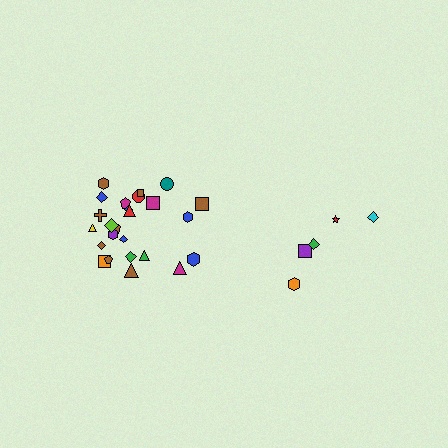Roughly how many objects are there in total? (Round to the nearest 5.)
Roughly 30 objects in total.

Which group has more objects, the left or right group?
The left group.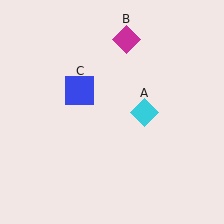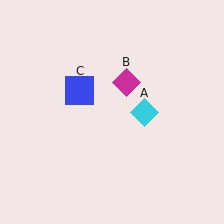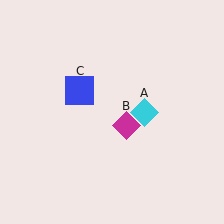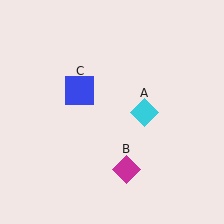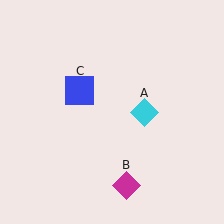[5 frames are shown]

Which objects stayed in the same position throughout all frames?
Cyan diamond (object A) and blue square (object C) remained stationary.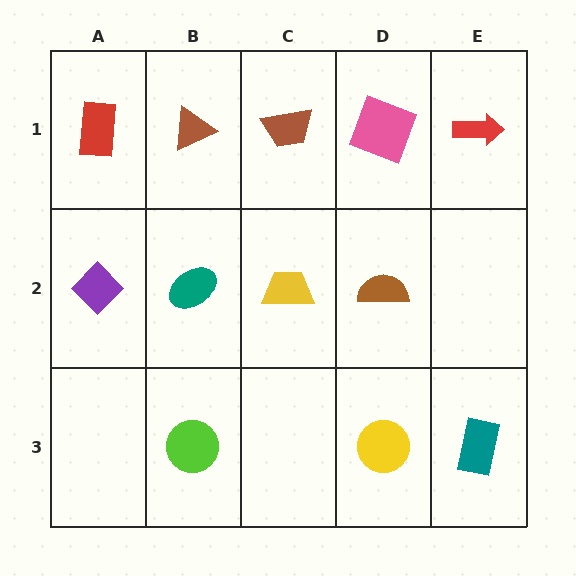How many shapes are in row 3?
3 shapes.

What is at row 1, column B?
A brown triangle.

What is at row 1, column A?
A red rectangle.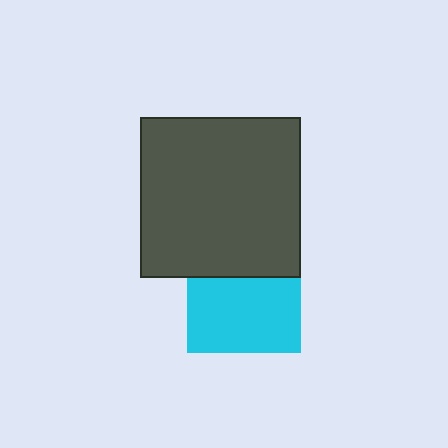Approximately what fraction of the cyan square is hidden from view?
Roughly 33% of the cyan square is hidden behind the dark gray square.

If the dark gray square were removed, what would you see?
You would see the complete cyan square.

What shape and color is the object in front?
The object in front is a dark gray square.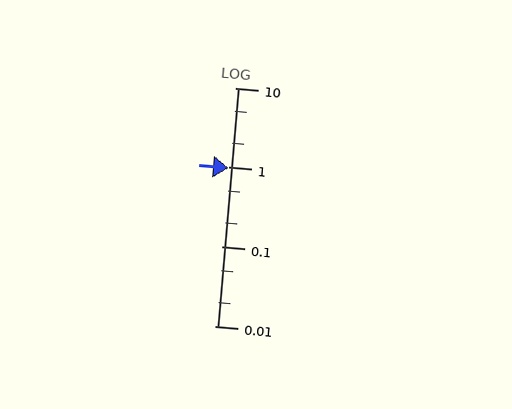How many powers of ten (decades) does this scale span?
The scale spans 3 decades, from 0.01 to 10.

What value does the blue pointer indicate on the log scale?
The pointer indicates approximately 0.98.